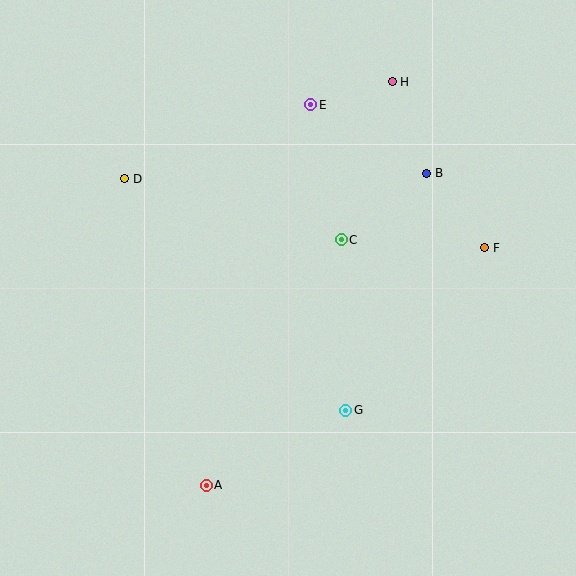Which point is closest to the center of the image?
Point C at (341, 240) is closest to the center.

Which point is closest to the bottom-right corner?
Point G is closest to the bottom-right corner.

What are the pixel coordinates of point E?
Point E is at (311, 105).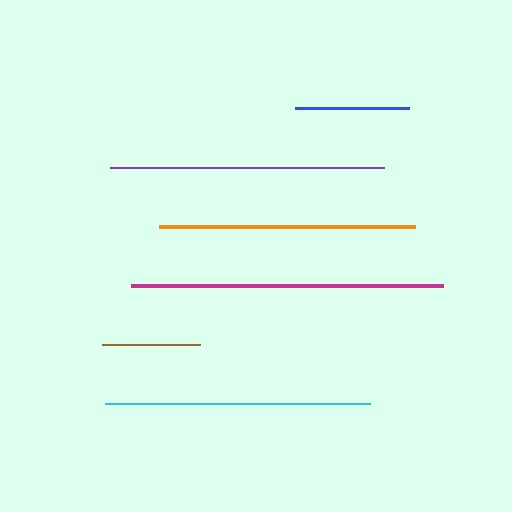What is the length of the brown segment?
The brown segment is approximately 99 pixels long.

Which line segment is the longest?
The magenta line is the longest at approximately 312 pixels.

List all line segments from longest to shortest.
From longest to shortest: magenta, purple, cyan, orange, blue, brown.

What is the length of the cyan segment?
The cyan segment is approximately 265 pixels long.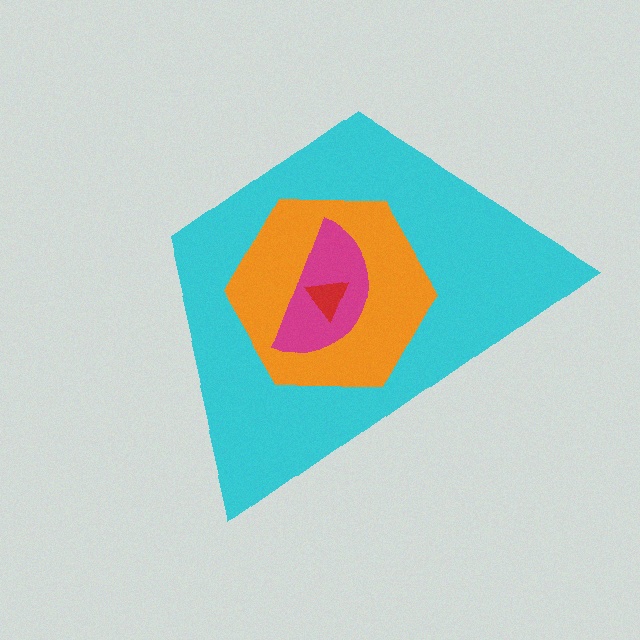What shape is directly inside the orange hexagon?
The magenta semicircle.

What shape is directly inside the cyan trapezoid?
The orange hexagon.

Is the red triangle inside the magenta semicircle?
Yes.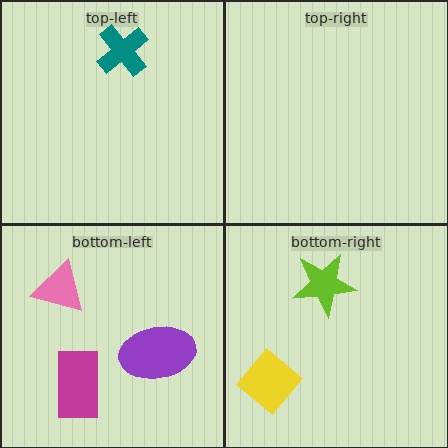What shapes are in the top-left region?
The teal cross.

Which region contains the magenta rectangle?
The bottom-left region.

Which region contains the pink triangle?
The bottom-left region.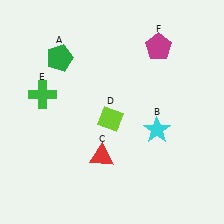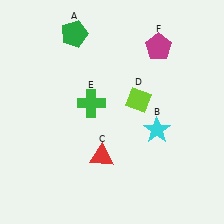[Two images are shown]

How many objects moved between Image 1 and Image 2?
3 objects moved between the two images.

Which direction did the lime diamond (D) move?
The lime diamond (D) moved right.